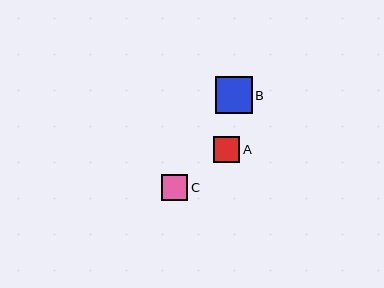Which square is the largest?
Square B is the largest with a size of approximately 37 pixels.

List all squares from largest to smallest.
From largest to smallest: B, A, C.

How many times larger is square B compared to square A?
Square B is approximately 1.4 times the size of square A.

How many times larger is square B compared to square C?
Square B is approximately 1.4 times the size of square C.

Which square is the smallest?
Square C is the smallest with a size of approximately 26 pixels.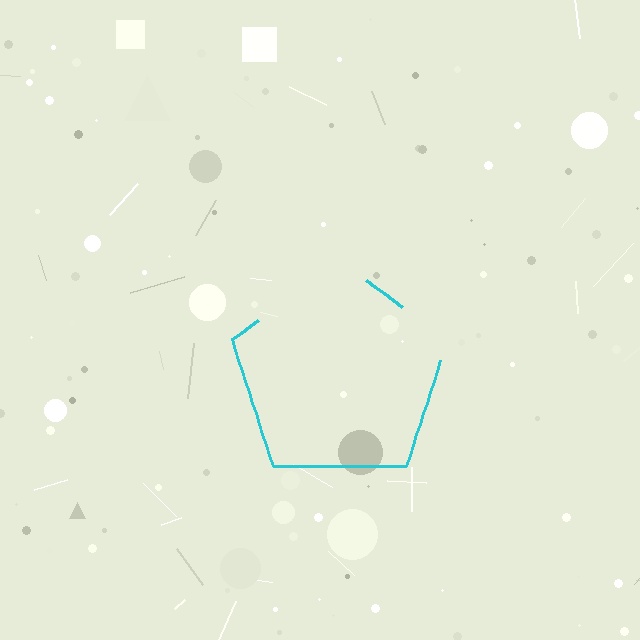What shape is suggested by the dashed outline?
The dashed outline suggests a pentagon.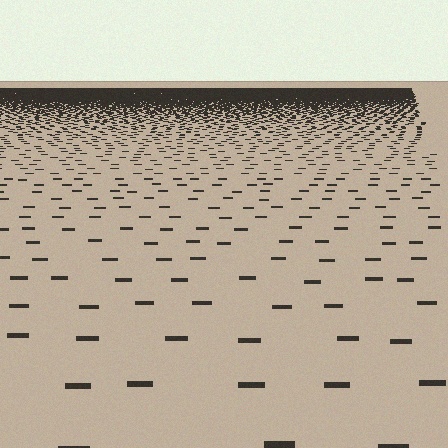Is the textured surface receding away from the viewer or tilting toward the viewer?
The surface is receding away from the viewer. Texture elements get smaller and denser toward the top.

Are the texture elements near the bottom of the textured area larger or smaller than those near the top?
Larger. Near the bottom, elements are closer to the viewer and appear at a bigger on-screen size.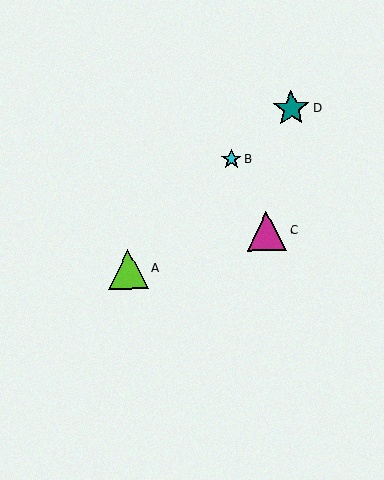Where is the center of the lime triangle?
The center of the lime triangle is at (128, 269).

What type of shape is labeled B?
Shape B is a cyan star.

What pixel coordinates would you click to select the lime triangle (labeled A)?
Click at (128, 269) to select the lime triangle A.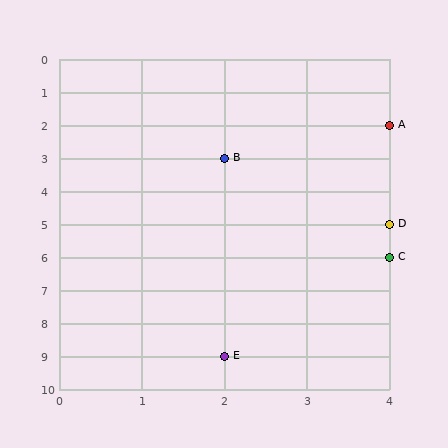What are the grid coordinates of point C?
Point C is at grid coordinates (4, 6).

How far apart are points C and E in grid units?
Points C and E are 2 columns and 3 rows apart (about 3.6 grid units diagonally).